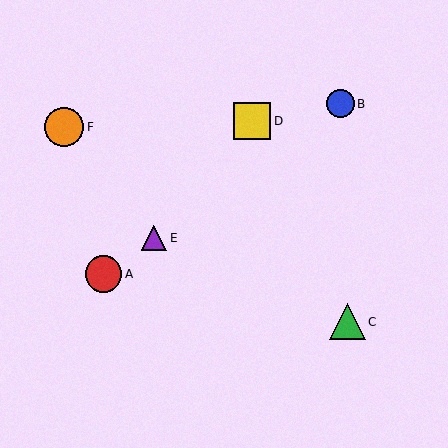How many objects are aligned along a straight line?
3 objects (A, B, E) are aligned along a straight line.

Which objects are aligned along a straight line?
Objects A, B, E are aligned along a straight line.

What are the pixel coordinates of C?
Object C is at (347, 322).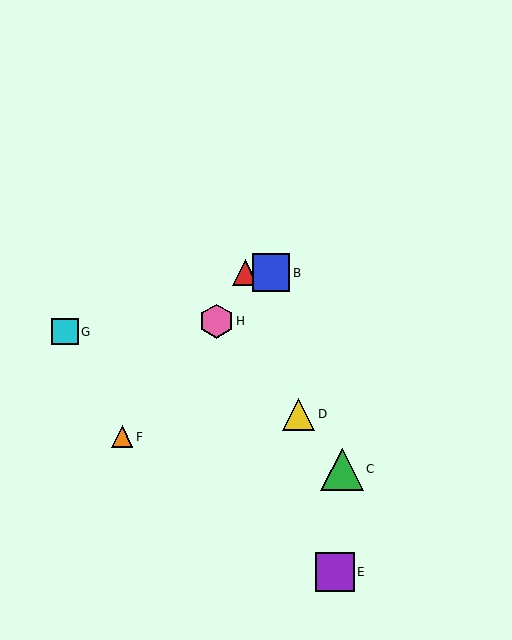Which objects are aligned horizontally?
Objects A, B are aligned horizontally.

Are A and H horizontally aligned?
No, A is at y≈273 and H is at y≈321.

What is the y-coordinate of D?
Object D is at y≈414.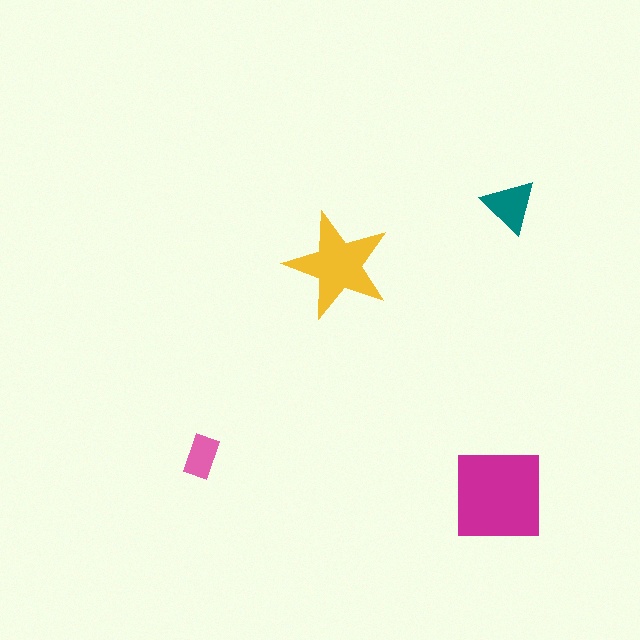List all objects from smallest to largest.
The pink rectangle, the teal triangle, the yellow star, the magenta square.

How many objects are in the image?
There are 4 objects in the image.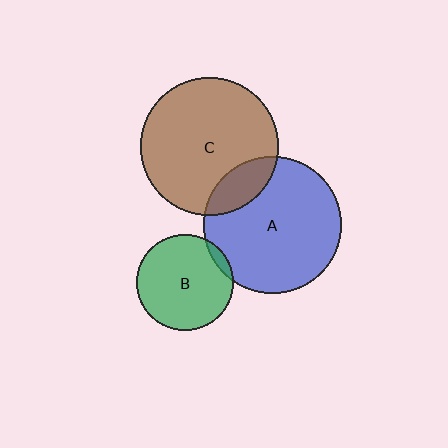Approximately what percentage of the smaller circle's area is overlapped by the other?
Approximately 15%.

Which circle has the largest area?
Circle A (blue).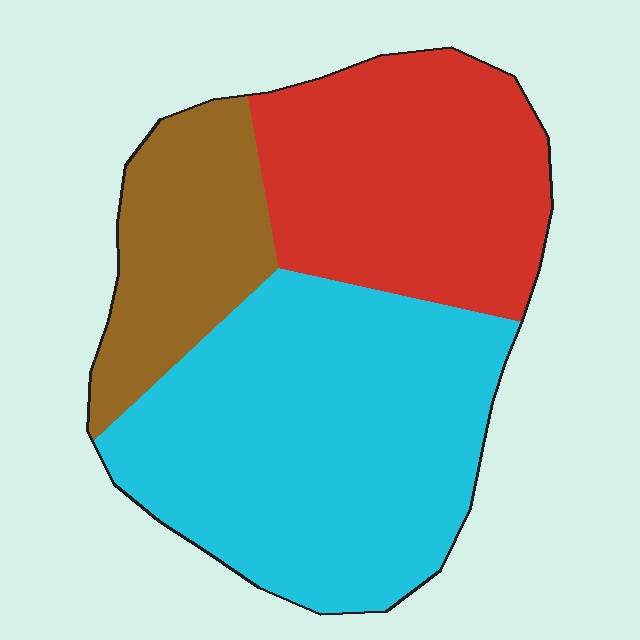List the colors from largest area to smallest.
From largest to smallest: cyan, red, brown.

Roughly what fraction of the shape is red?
Red covers 32% of the shape.